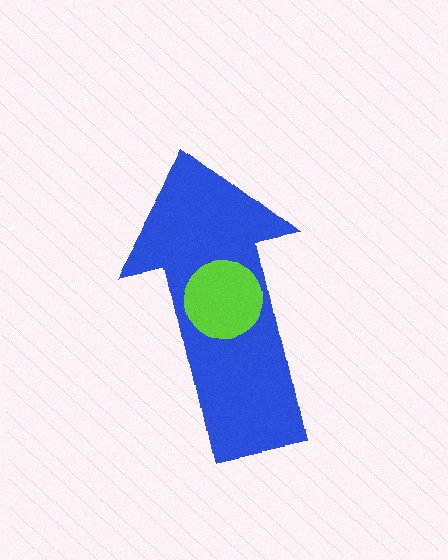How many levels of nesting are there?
2.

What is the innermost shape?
The lime circle.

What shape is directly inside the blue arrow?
The lime circle.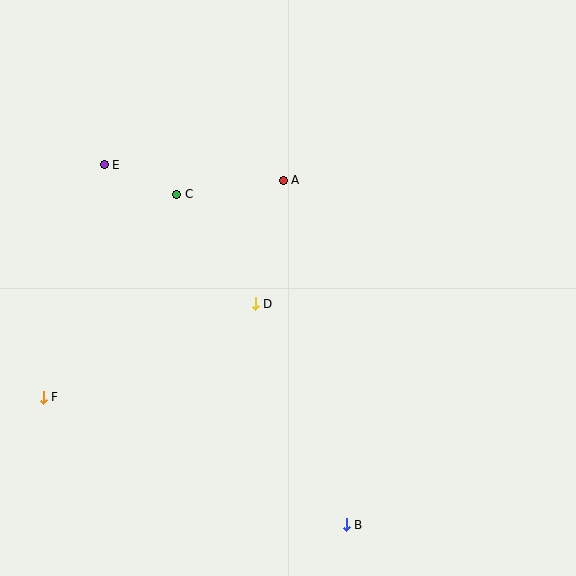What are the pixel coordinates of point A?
Point A is at (283, 180).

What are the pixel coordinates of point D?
Point D is at (255, 304).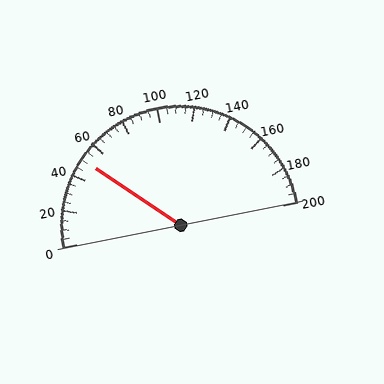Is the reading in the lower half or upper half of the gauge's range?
The reading is in the lower half of the range (0 to 200).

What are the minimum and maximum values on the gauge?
The gauge ranges from 0 to 200.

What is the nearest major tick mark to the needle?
The nearest major tick mark is 40.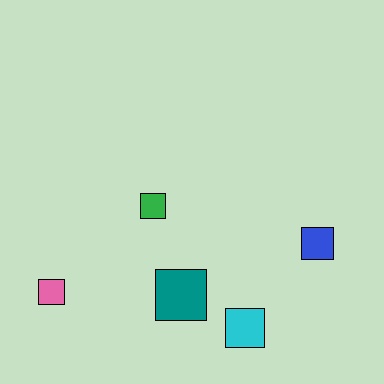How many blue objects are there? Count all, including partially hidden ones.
There is 1 blue object.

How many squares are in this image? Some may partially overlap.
There are 5 squares.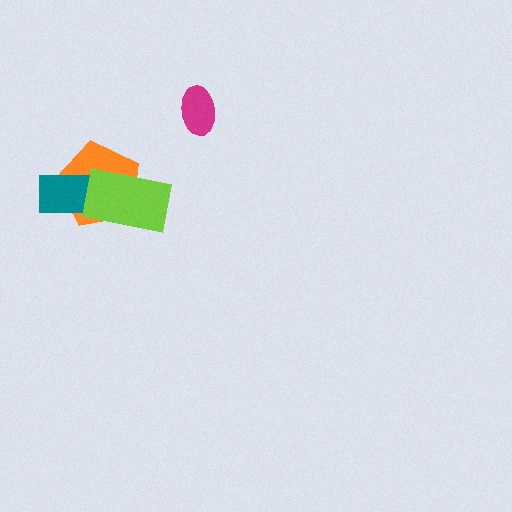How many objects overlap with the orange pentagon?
2 objects overlap with the orange pentagon.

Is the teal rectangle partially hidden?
Yes, it is partially covered by another shape.